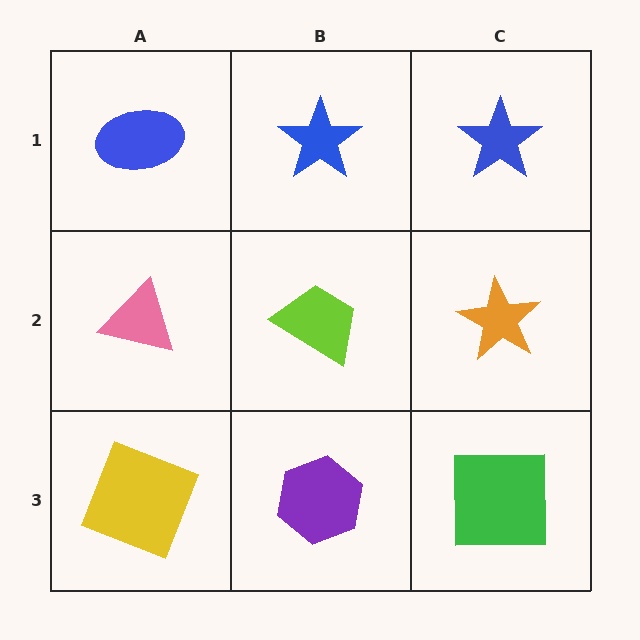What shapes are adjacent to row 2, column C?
A blue star (row 1, column C), a green square (row 3, column C), a lime trapezoid (row 2, column B).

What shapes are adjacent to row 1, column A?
A pink triangle (row 2, column A), a blue star (row 1, column B).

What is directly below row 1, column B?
A lime trapezoid.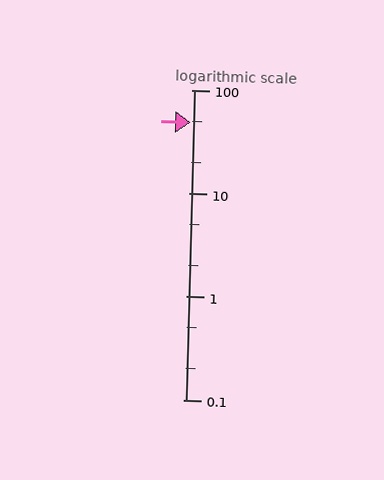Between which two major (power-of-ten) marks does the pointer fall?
The pointer is between 10 and 100.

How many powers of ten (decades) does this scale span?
The scale spans 3 decades, from 0.1 to 100.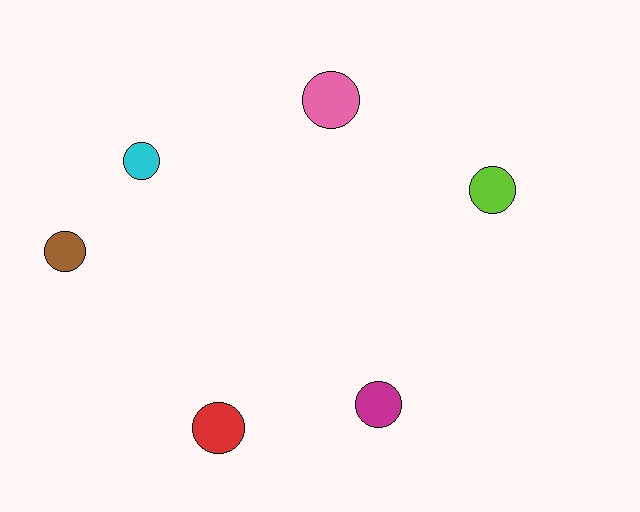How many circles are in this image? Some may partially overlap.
There are 6 circles.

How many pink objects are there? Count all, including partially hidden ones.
There is 1 pink object.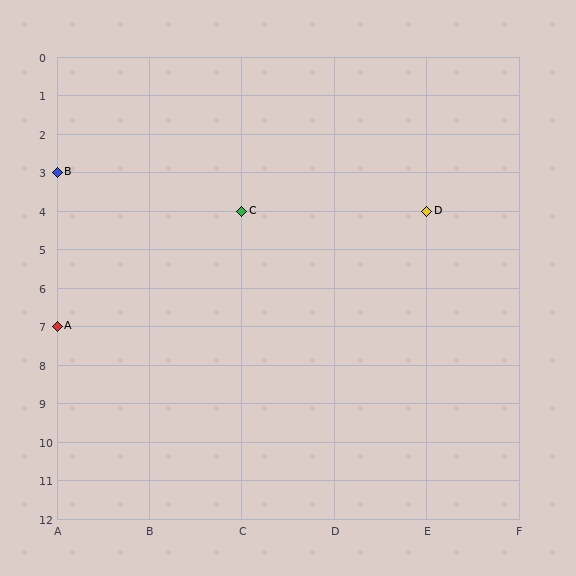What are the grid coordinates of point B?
Point B is at grid coordinates (A, 3).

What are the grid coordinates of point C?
Point C is at grid coordinates (C, 4).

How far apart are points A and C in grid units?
Points A and C are 2 columns and 3 rows apart (about 3.6 grid units diagonally).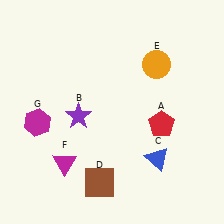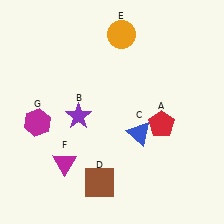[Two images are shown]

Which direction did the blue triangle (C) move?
The blue triangle (C) moved up.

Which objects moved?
The objects that moved are: the blue triangle (C), the orange circle (E).